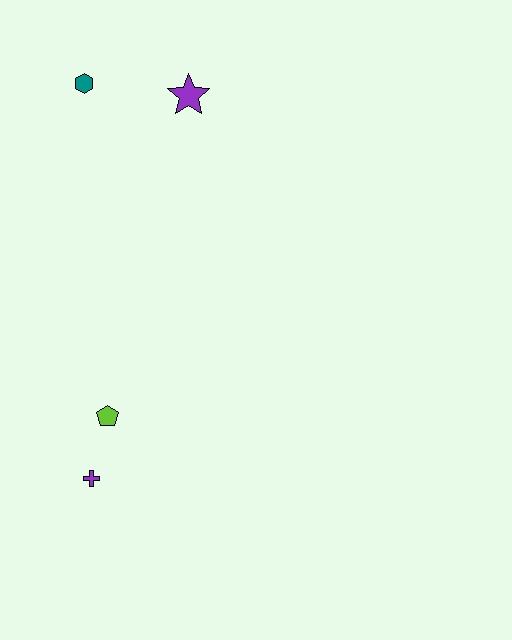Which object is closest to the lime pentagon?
The purple cross is closest to the lime pentagon.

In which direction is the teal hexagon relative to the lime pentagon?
The teal hexagon is above the lime pentagon.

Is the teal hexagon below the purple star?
No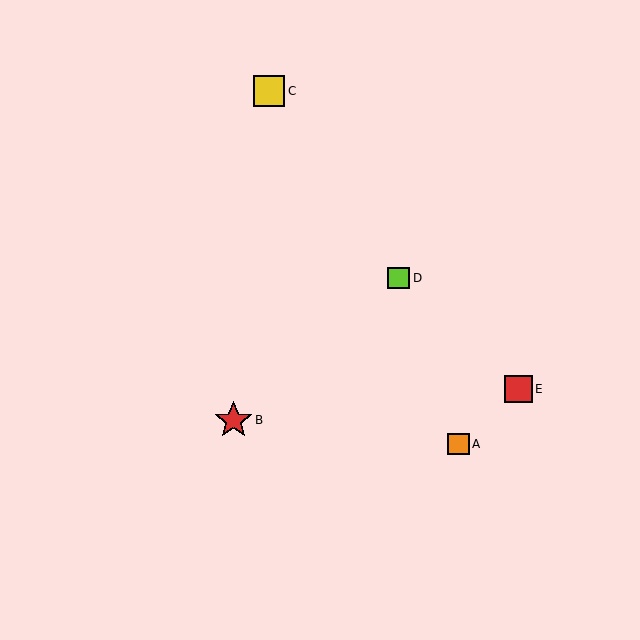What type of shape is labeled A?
Shape A is an orange square.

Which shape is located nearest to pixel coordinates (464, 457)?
The orange square (labeled A) at (459, 444) is nearest to that location.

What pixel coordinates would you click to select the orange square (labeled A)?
Click at (459, 444) to select the orange square A.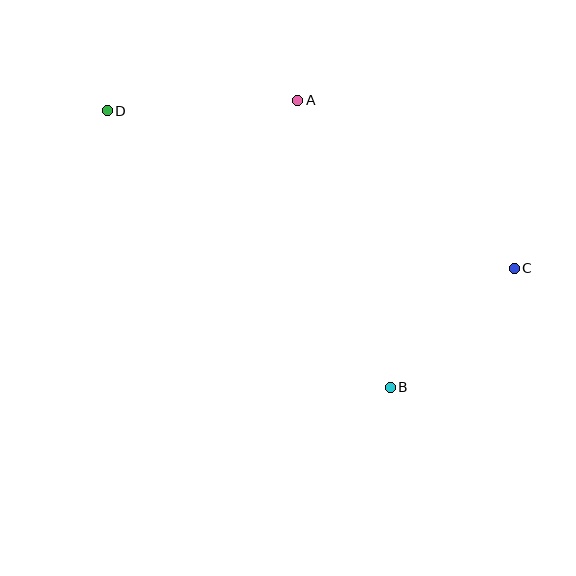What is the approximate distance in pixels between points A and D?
The distance between A and D is approximately 191 pixels.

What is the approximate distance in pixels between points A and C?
The distance between A and C is approximately 274 pixels.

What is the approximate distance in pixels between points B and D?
The distance between B and D is approximately 395 pixels.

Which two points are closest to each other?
Points B and C are closest to each other.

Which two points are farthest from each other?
Points C and D are farthest from each other.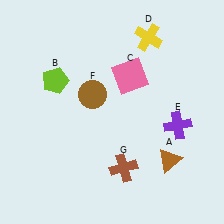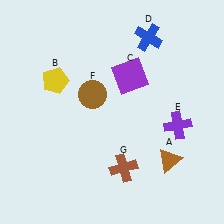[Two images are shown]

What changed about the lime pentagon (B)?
In Image 1, B is lime. In Image 2, it changed to yellow.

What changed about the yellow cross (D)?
In Image 1, D is yellow. In Image 2, it changed to blue.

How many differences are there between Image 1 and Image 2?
There are 3 differences between the two images.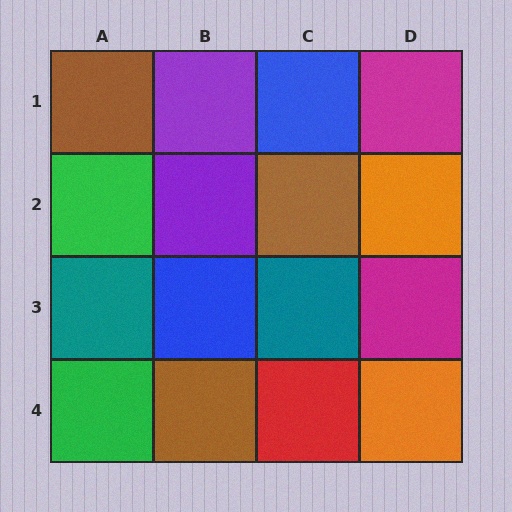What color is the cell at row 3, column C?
Teal.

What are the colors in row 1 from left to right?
Brown, purple, blue, magenta.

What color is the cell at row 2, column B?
Purple.